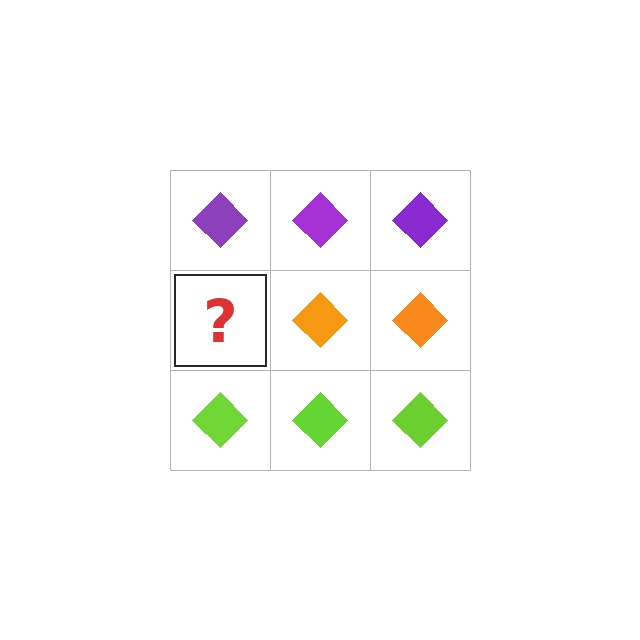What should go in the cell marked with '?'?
The missing cell should contain an orange diamond.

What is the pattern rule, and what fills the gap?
The rule is that each row has a consistent color. The gap should be filled with an orange diamond.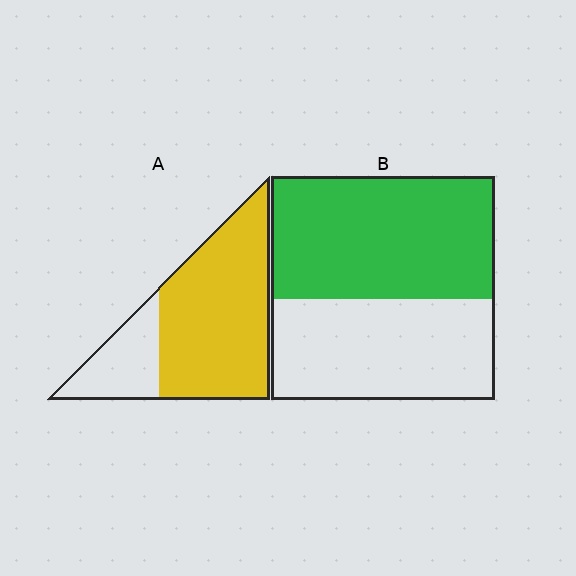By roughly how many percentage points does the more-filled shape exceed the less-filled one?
By roughly 20 percentage points (A over B).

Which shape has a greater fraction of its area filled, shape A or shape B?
Shape A.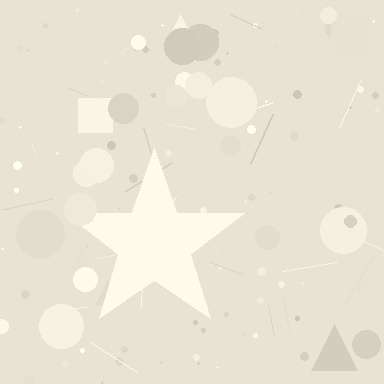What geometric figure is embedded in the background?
A star is embedded in the background.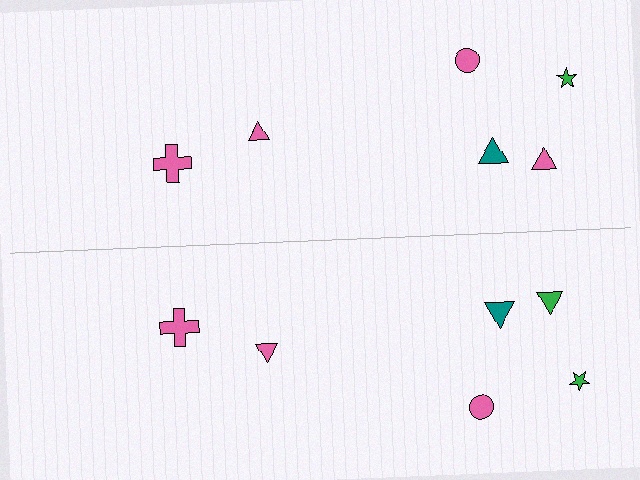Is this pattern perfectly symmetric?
No, the pattern is not perfectly symmetric. The green triangle on the bottom side breaks the symmetry — its mirror counterpart is pink.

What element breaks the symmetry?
The green triangle on the bottom side breaks the symmetry — its mirror counterpart is pink.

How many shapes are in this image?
There are 12 shapes in this image.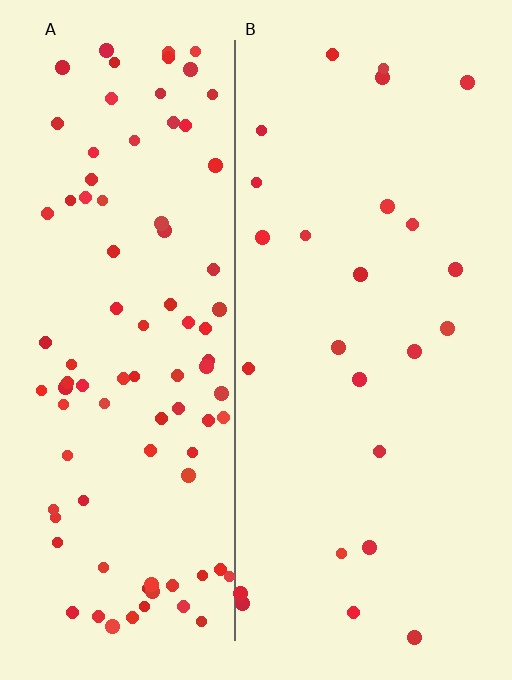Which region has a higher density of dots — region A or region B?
A (the left).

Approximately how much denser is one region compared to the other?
Approximately 3.7× — region A over region B.